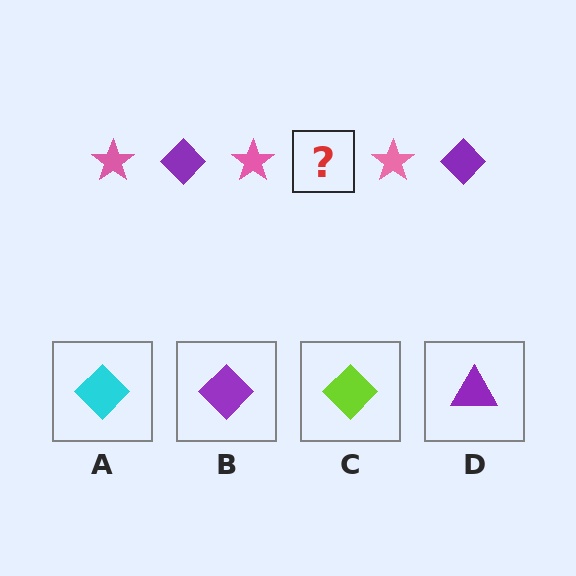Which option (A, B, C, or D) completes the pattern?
B.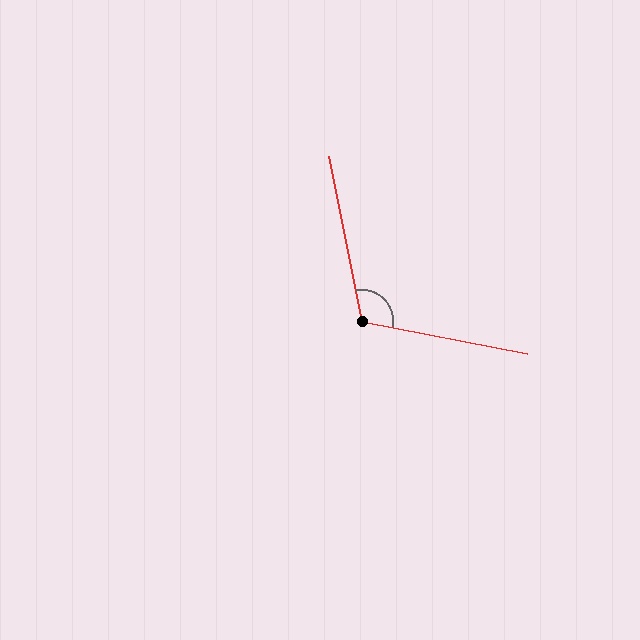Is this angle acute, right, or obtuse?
It is obtuse.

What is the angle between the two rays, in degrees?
Approximately 113 degrees.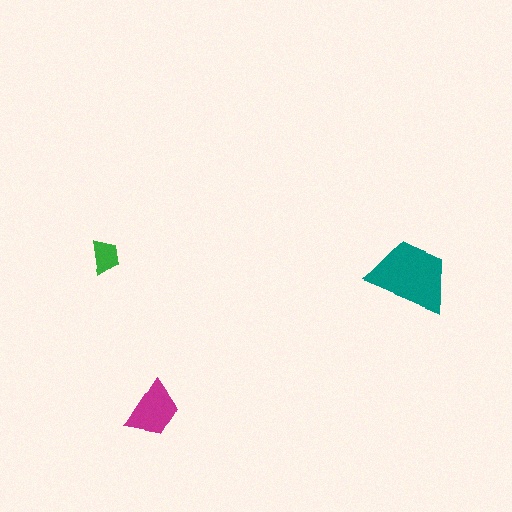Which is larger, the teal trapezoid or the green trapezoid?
The teal one.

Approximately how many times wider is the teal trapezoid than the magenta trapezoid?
About 1.5 times wider.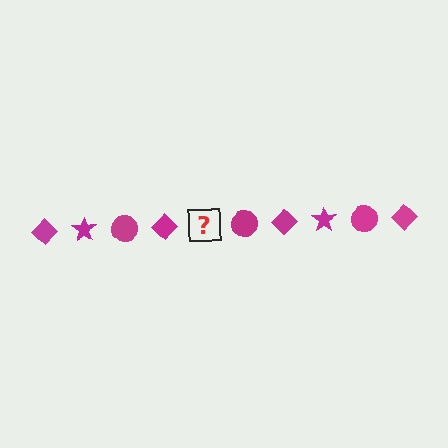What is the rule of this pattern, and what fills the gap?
The rule is that the pattern cycles through diamond, star, circle shapes in magenta. The gap should be filled with a magenta star.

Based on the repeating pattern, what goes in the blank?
The blank should be a magenta star.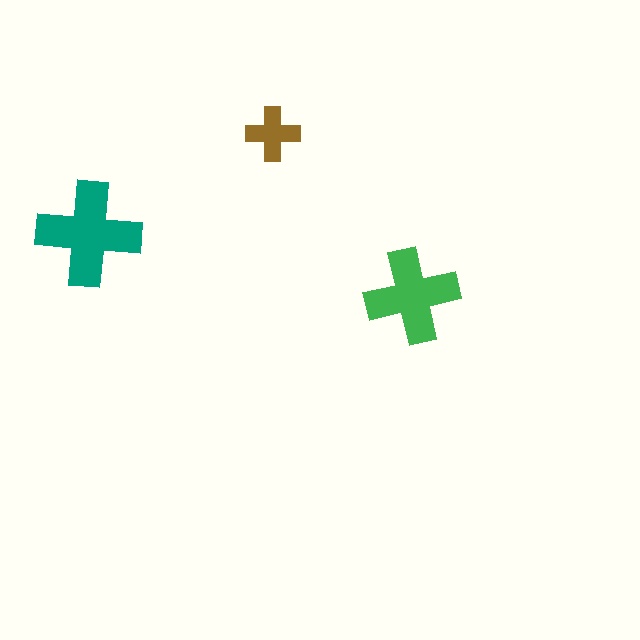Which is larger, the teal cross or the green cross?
The teal one.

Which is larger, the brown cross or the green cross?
The green one.